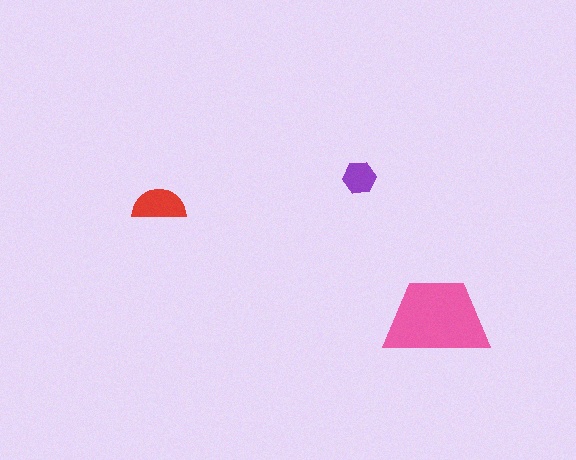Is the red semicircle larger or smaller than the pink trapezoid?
Smaller.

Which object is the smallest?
The purple hexagon.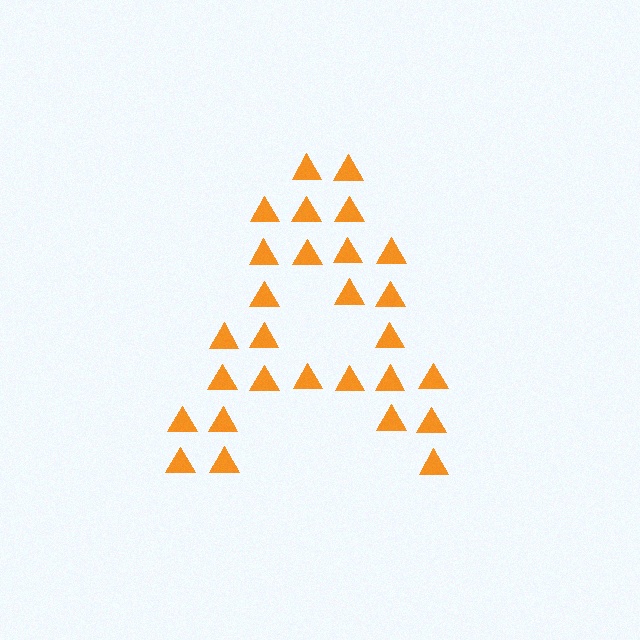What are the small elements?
The small elements are triangles.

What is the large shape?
The large shape is the letter A.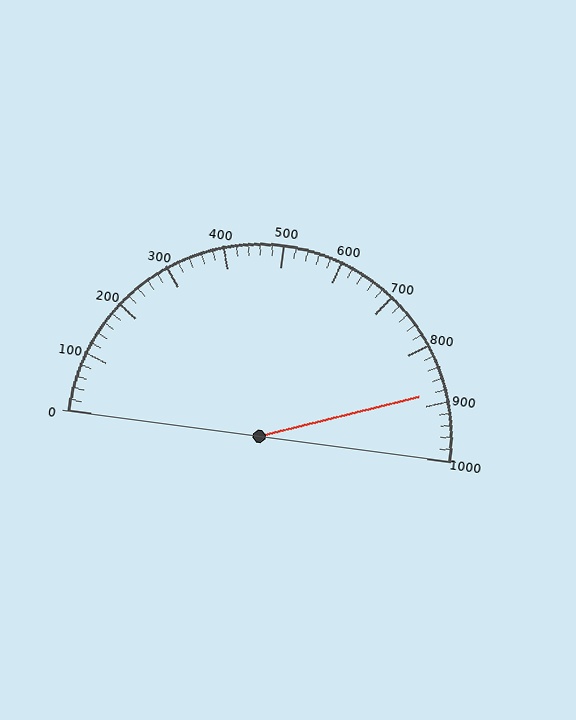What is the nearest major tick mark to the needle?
The nearest major tick mark is 900.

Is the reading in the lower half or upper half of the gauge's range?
The reading is in the upper half of the range (0 to 1000).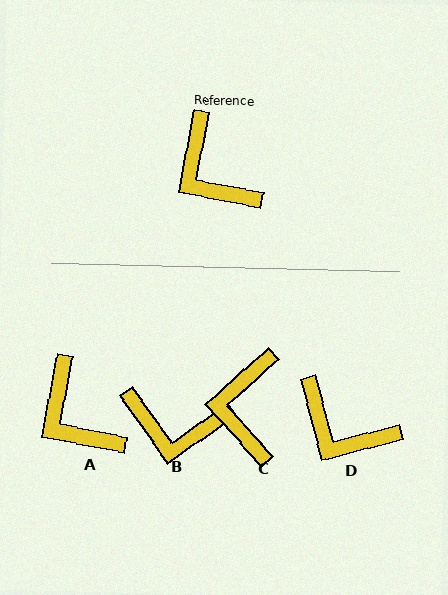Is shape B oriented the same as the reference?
No, it is off by about 46 degrees.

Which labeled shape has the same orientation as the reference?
A.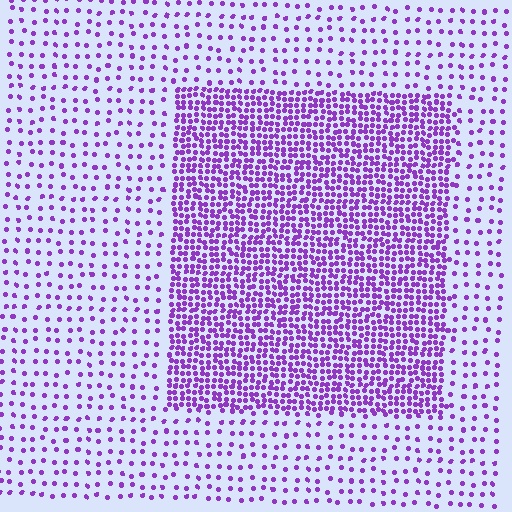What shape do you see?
I see a rectangle.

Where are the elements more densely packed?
The elements are more densely packed inside the rectangle boundary.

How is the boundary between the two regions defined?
The boundary is defined by a change in element density (approximately 3.0x ratio). All elements are the same color, size, and shape.